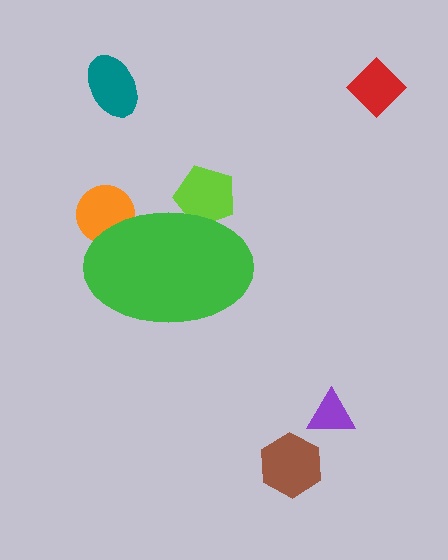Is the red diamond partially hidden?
No, the red diamond is fully visible.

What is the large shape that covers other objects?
A green ellipse.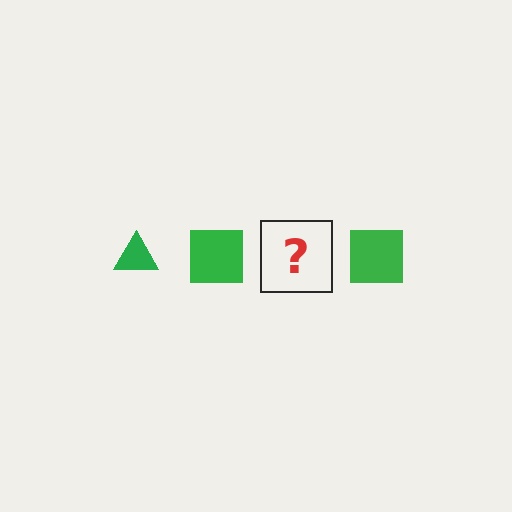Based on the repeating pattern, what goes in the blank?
The blank should be a green triangle.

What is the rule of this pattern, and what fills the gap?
The rule is that the pattern cycles through triangle, square shapes in green. The gap should be filled with a green triangle.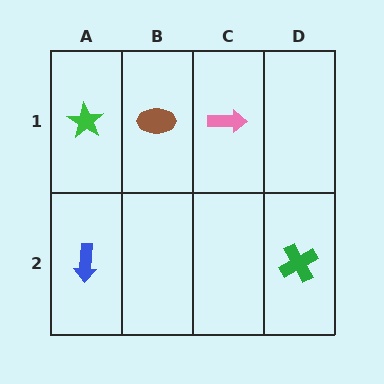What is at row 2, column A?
A blue arrow.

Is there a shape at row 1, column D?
No, that cell is empty.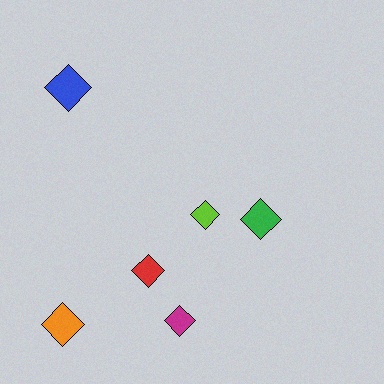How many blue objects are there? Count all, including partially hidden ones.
There is 1 blue object.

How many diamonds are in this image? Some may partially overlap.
There are 6 diamonds.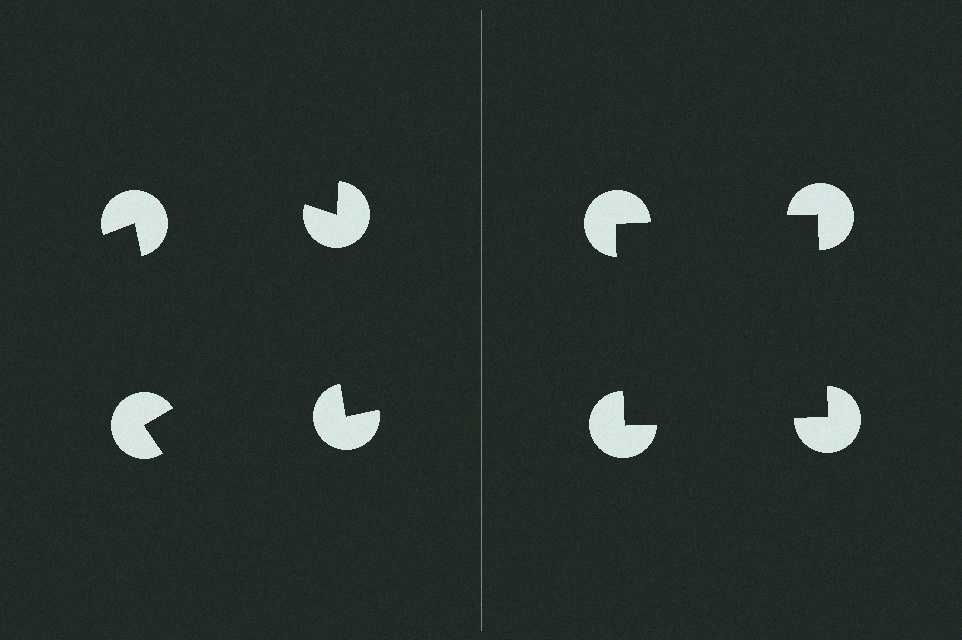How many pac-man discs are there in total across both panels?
8 — 4 on each side.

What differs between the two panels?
The pac-man discs are positioned identically on both sides; only the wedge orientations differ. On the right they align to a square; on the left they are misaligned.